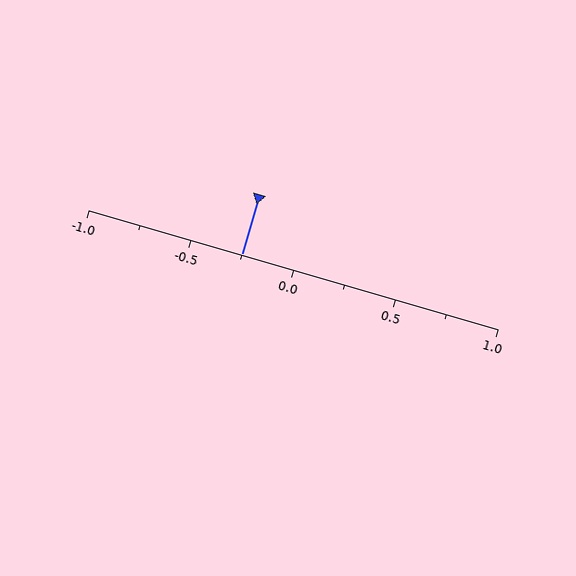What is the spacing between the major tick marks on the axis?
The major ticks are spaced 0.5 apart.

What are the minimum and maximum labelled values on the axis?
The axis runs from -1.0 to 1.0.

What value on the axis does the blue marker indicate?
The marker indicates approximately -0.25.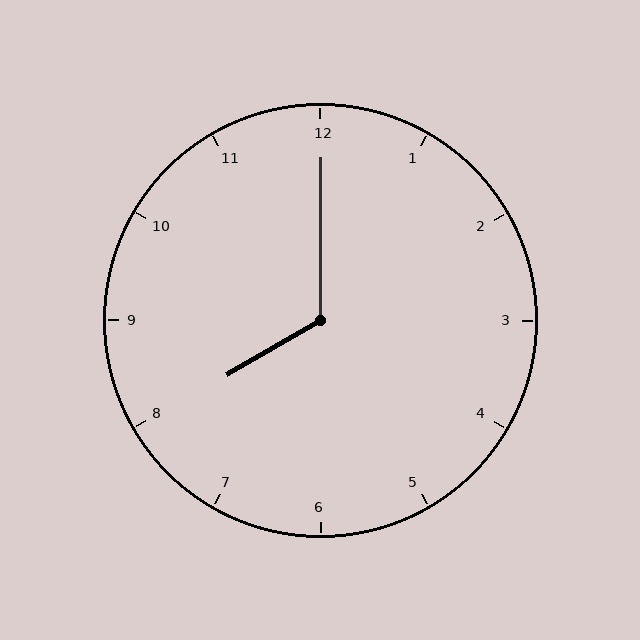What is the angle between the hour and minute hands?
Approximately 120 degrees.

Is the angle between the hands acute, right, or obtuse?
It is obtuse.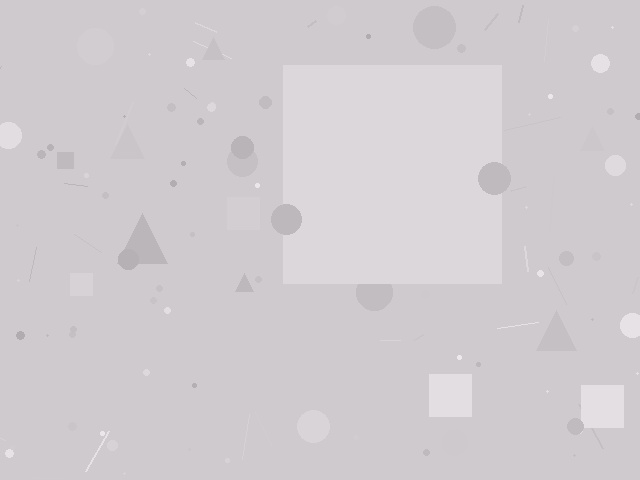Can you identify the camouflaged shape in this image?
The camouflaged shape is a square.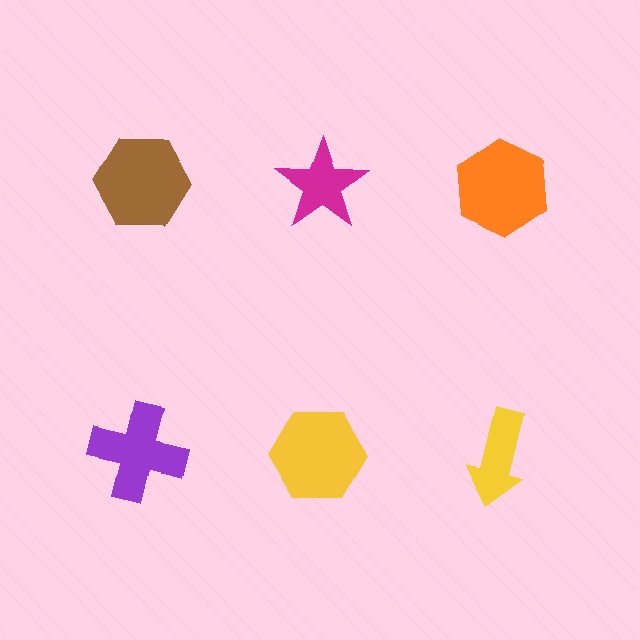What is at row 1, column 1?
A brown hexagon.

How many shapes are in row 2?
3 shapes.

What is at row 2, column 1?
A purple cross.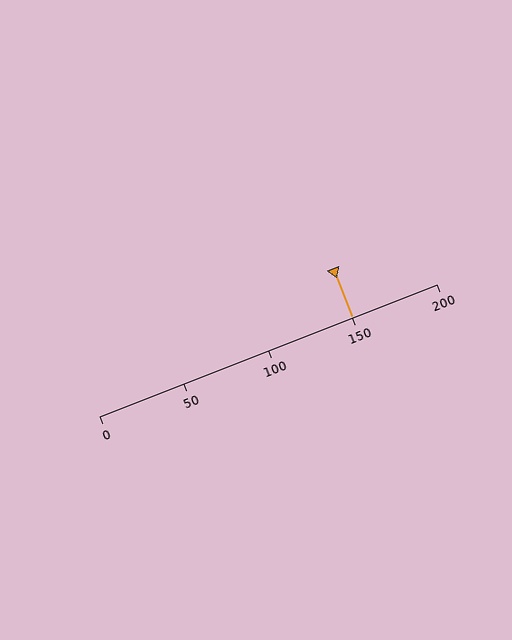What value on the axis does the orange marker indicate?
The marker indicates approximately 150.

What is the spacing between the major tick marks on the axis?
The major ticks are spaced 50 apart.